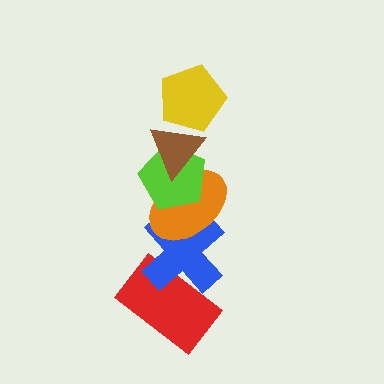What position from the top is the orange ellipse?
The orange ellipse is 4th from the top.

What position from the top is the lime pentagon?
The lime pentagon is 3rd from the top.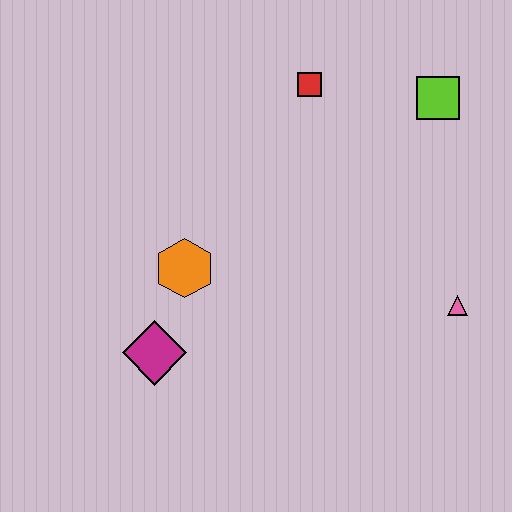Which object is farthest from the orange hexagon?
The lime square is farthest from the orange hexagon.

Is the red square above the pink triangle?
Yes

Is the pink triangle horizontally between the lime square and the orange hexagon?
No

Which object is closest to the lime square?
The red square is closest to the lime square.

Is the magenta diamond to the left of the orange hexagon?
Yes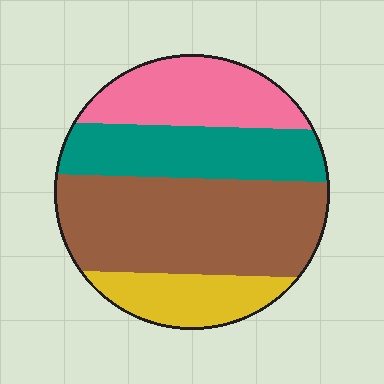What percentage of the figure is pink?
Pink takes up about one fifth (1/5) of the figure.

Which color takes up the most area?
Brown, at roughly 40%.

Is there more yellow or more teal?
Teal.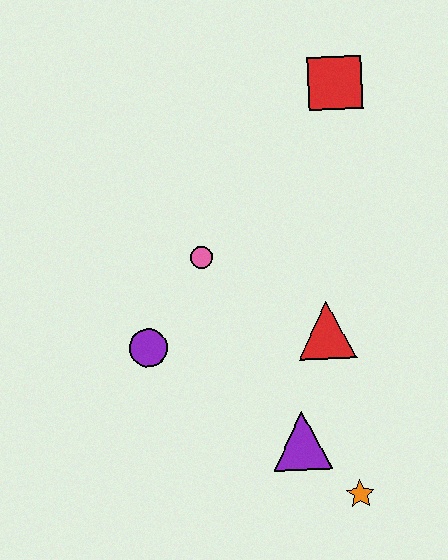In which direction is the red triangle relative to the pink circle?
The red triangle is to the right of the pink circle.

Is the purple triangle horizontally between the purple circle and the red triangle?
Yes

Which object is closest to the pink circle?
The purple circle is closest to the pink circle.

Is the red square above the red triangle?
Yes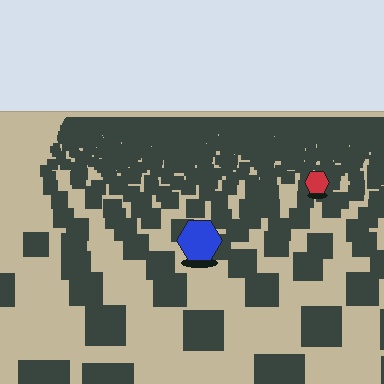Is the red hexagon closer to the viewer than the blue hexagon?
No. The blue hexagon is closer — you can tell from the texture gradient: the ground texture is coarser near it.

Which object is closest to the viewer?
The blue hexagon is closest. The texture marks near it are larger and more spread out.